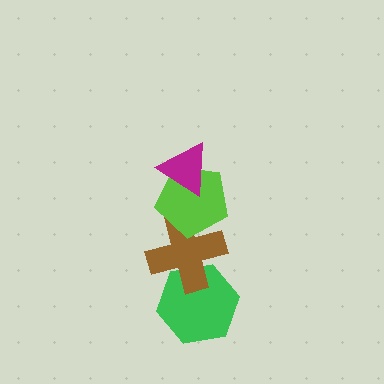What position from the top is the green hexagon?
The green hexagon is 4th from the top.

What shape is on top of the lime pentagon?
The magenta triangle is on top of the lime pentagon.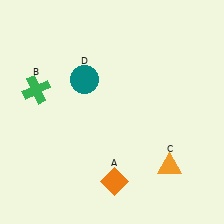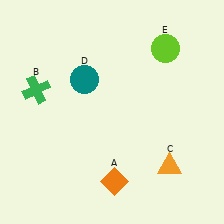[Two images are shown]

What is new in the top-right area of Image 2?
A lime circle (E) was added in the top-right area of Image 2.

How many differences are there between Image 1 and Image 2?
There is 1 difference between the two images.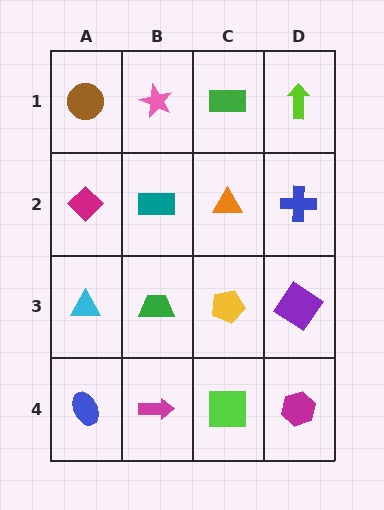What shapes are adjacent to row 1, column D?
A blue cross (row 2, column D), a green rectangle (row 1, column C).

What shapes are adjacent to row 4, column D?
A purple diamond (row 3, column D), a lime square (row 4, column C).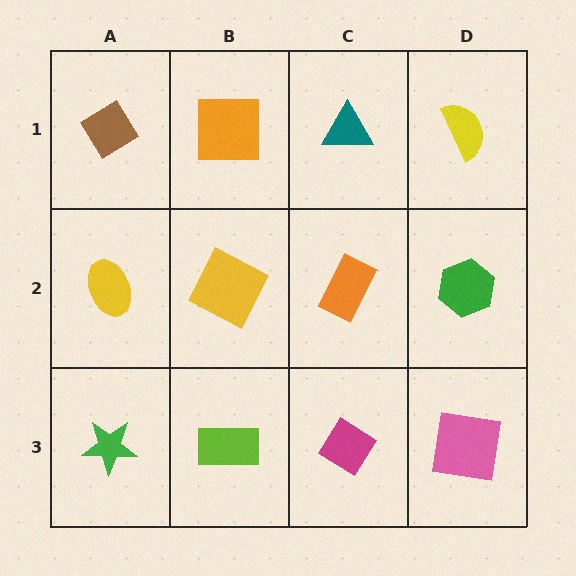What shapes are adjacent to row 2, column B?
An orange square (row 1, column B), a lime rectangle (row 3, column B), a yellow ellipse (row 2, column A), an orange rectangle (row 2, column C).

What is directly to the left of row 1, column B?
A brown diamond.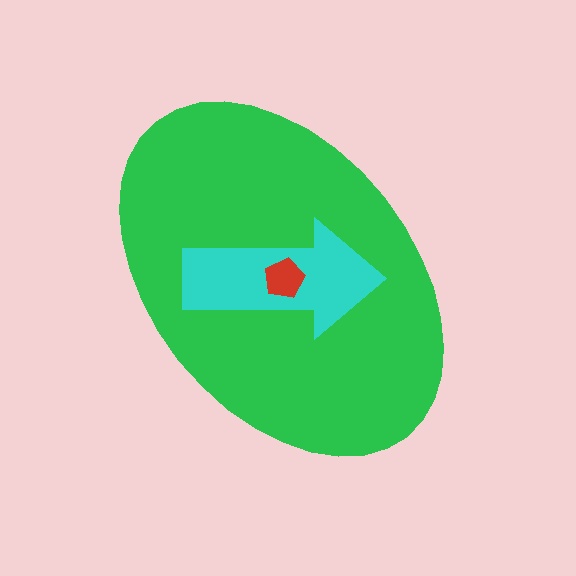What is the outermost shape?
The green ellipse.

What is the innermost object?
The red pentagon.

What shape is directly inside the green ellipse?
The cyan arrow.